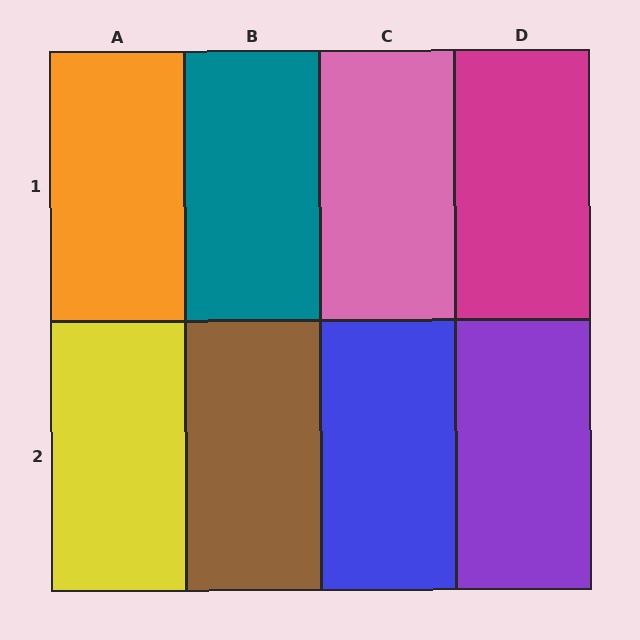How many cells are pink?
1 cell is pink.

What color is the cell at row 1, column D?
Magenta.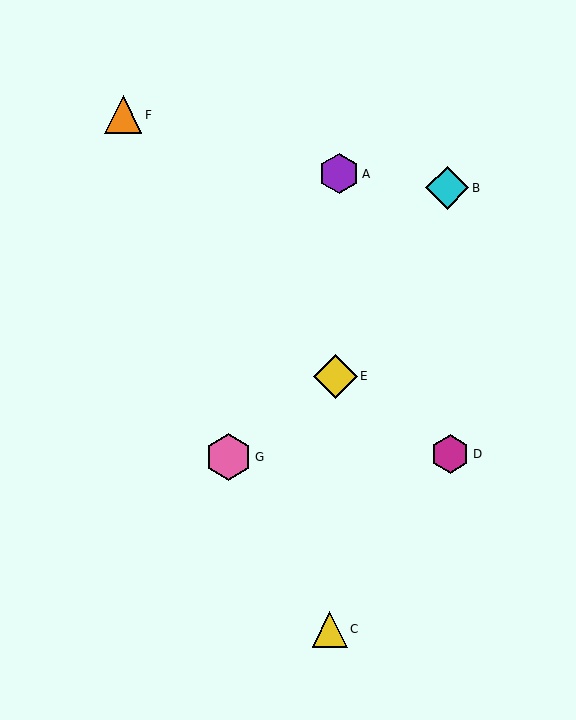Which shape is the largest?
The pink hexagon (labeled G) is the largest.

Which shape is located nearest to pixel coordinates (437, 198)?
The cyan diamond (labeled B) at (447, 188) is nearest to that location.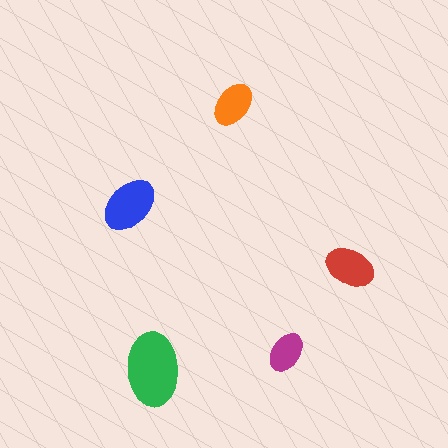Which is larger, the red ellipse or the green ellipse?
The green one.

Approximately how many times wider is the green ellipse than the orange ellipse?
About 1.5 times wider.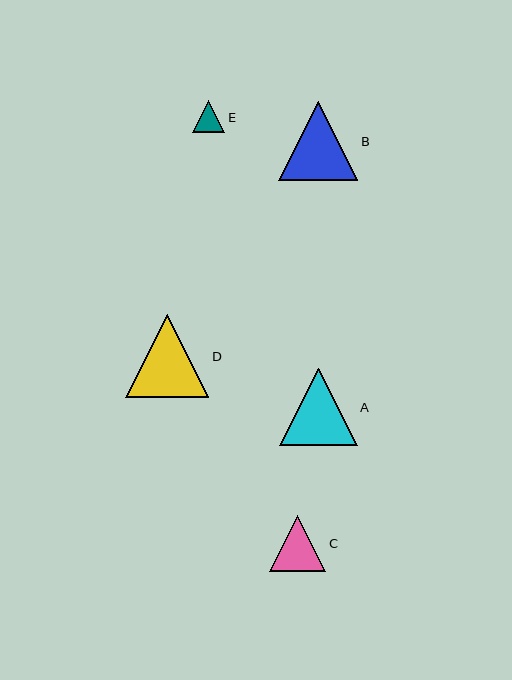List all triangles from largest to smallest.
From largest to smallest: D, B, A, C, E.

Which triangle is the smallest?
Triangle E is the smallest with a size of approximately 32 pixels.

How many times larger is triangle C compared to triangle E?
Triangle C is approximately 1.7 times the size of triangle E.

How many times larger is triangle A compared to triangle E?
Triangle A is approximately 2.4 times the size of triangle E.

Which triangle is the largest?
Triangle D is the largest with a size of approximately 83 pixels.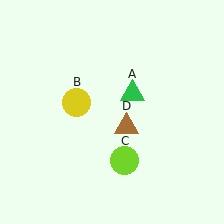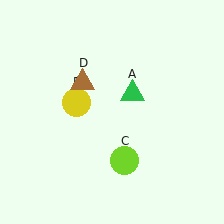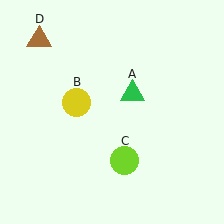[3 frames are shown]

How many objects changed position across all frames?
1 object changed position: brown triangle (object D).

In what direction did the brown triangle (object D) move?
The brown triangle (object D) moved up and to the left.